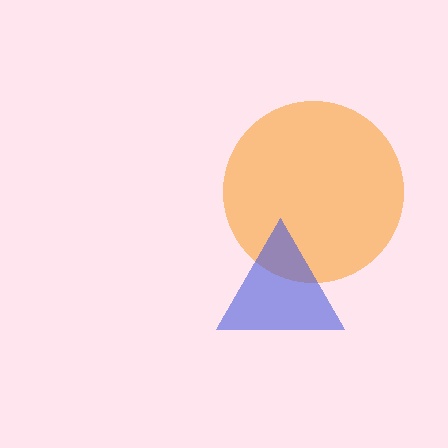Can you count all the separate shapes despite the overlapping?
Yes, there are 2 separate shapes.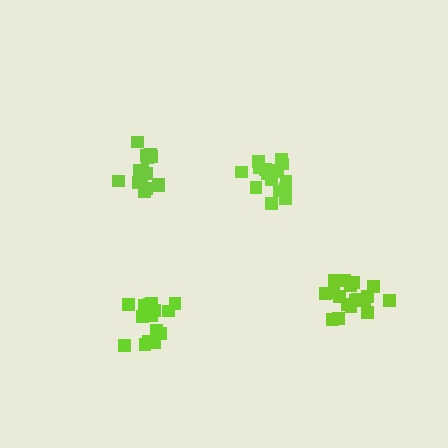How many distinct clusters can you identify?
There are 4 distinct clusters.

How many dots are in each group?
Group 1: 16 dots, Group 2: 19 dots, Group 3: 18 dots, Group 4: 18 dots (71 total).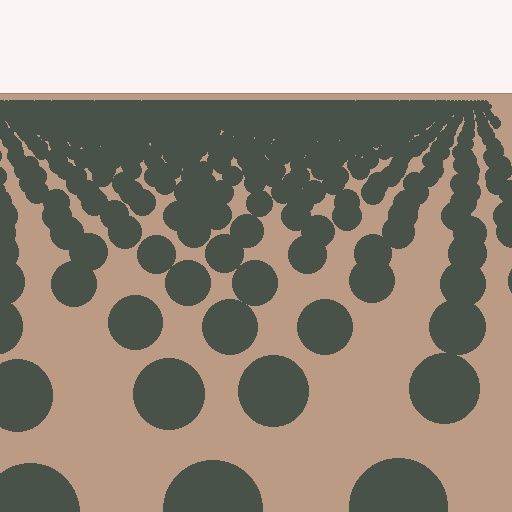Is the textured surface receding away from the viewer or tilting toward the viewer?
The surface is receding away from the viewer. Texture elements get smaller and denser toward the top.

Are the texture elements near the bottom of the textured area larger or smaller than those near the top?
Larger. Near the bottom, elements are closer to the viewer and appear at a bigger on-screen size.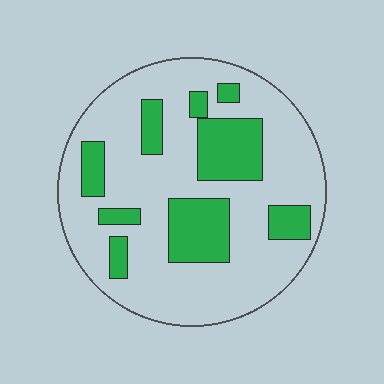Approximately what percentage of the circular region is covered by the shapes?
Approximately 25%.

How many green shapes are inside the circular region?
9.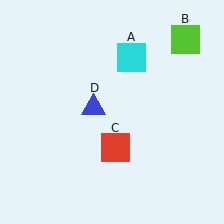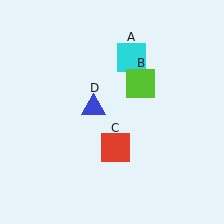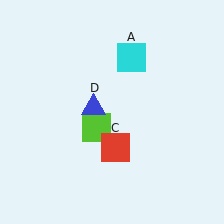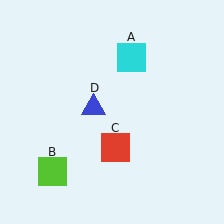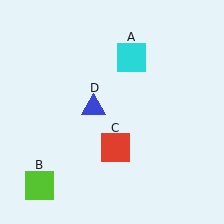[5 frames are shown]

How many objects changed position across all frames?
1 object changed position: lime square (object B).